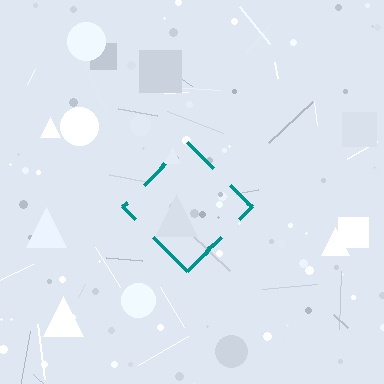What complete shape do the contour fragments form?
The contour fragments form a diamond.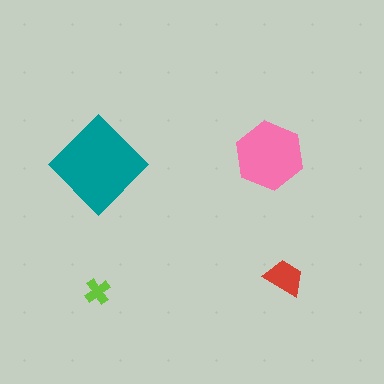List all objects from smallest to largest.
The lime cross, the red trapezoid, the pink hexagon, the teal diamond.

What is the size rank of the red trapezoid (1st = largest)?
3rd.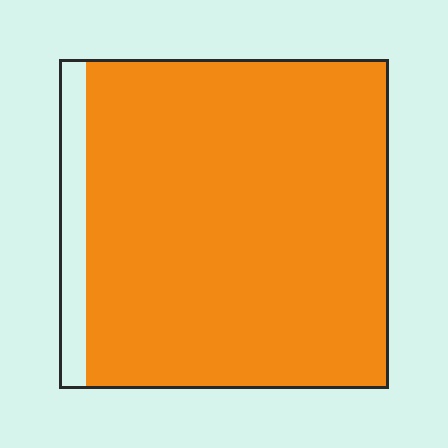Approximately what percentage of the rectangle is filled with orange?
Approximately 90%.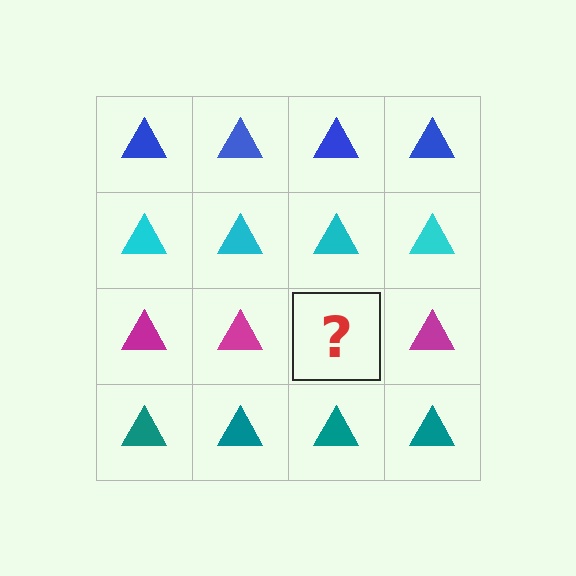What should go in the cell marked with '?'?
The missing cell should contain a magenta triangle.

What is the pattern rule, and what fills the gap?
The rule is that each row has a consistent color. The gap should be filled with a magenta triangle.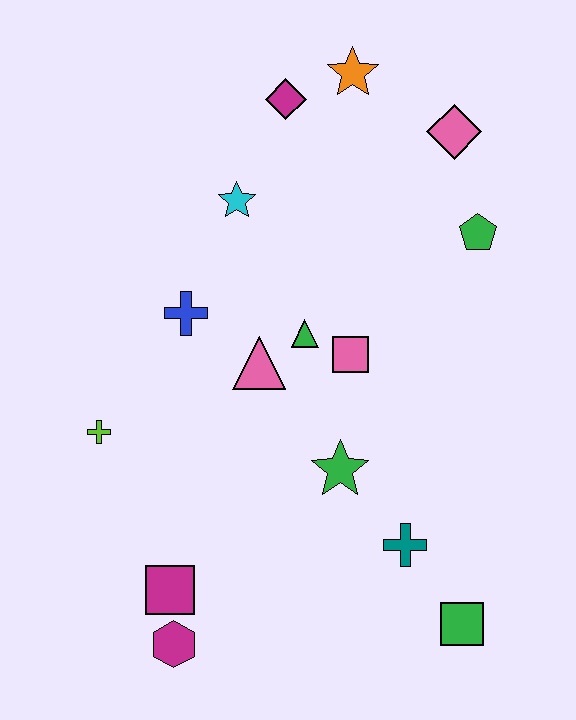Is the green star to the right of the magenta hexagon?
Yes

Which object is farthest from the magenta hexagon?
The orange star is farthest from the magenta hexagon.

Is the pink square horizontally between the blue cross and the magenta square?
No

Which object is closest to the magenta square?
The magenta hexagon is closest to the magenta square.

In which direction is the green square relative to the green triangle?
The green square is below the green triangle.